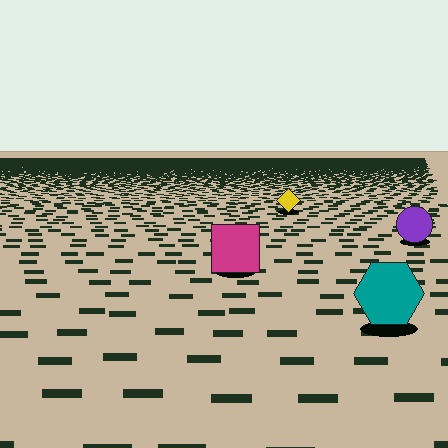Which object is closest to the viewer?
The teal hexagon is closest. The texture marks near it are larger and more spread out.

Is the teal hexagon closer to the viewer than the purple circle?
Yes. The teal hexagon is closer — you can tell from the texture gradient: the ground texture is coarser near it.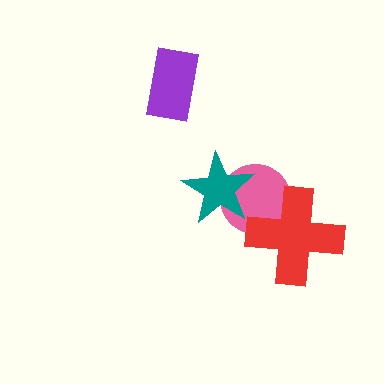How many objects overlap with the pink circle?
2 objects overlap with the pink circle.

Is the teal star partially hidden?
No, no other shape covers it.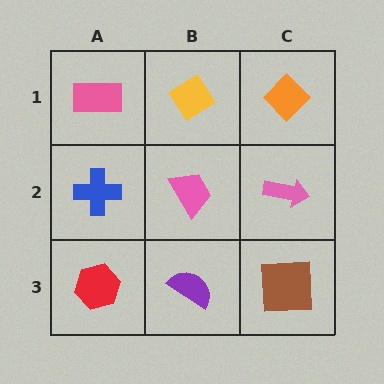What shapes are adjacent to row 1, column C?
A pink arrow (row 2, column C), a yellow diamond (row 1, column B).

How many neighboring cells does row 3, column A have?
2.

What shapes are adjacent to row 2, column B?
A yellow diamond (row 1, column B), a purple semicircle (row 3, column B), a blue cross (row 2, column A), a pink arrow (row 2, column C).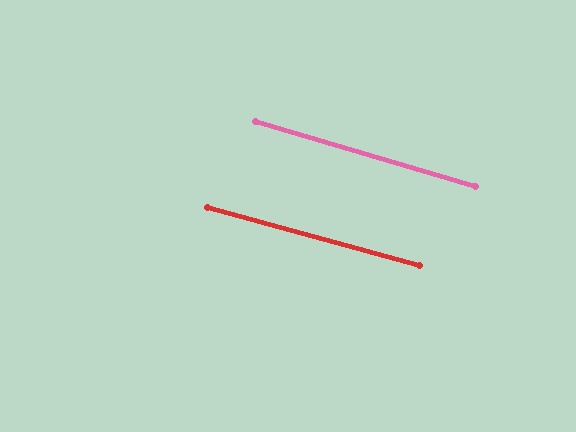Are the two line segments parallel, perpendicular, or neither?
Parallel — their directions differ by only 1.1°.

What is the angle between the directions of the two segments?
Approximately 1 degree.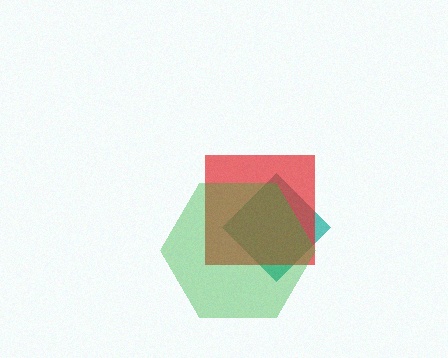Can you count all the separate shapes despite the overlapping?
Yes, there are 3 separate shapes.